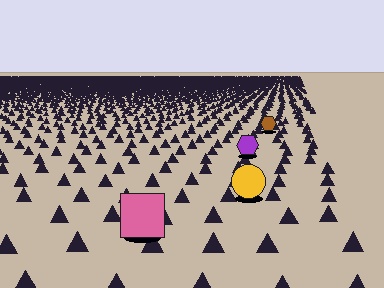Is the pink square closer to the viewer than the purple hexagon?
Yes. The pink square is closer — you can tell from the texture gradient: the ground texture is coarser near it.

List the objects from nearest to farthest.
From nearest to farthest: the pink square, the yellow circle, the purple hexagon, the brown hexagon.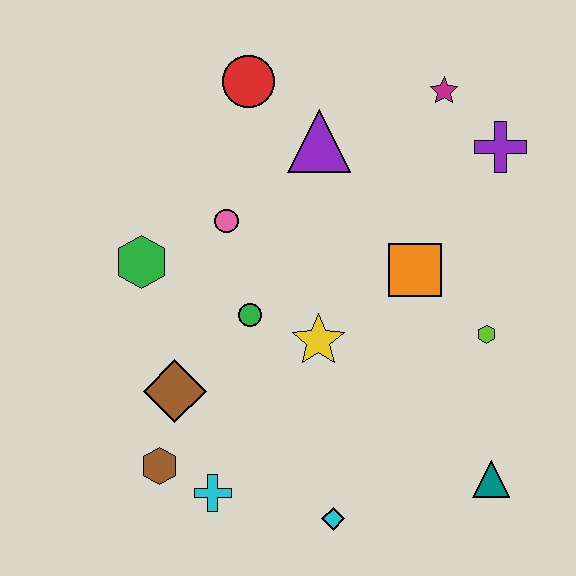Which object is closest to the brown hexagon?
The cyan cross is closest to the brown hexagon.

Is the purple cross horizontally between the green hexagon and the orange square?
No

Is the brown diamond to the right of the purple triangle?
No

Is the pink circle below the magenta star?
Yes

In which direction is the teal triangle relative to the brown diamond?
The teal triangle is to the right of the brown diamond.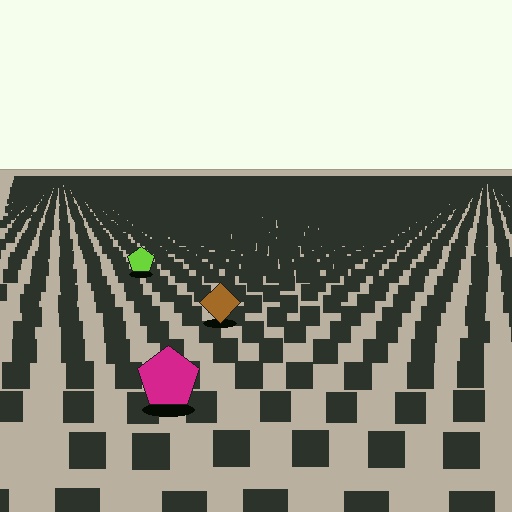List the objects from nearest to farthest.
From nearest to farthest: the magenta pentagon, the brown diamond, the lime pentagon.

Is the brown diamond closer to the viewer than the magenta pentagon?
No. The magenta pentagon is closer — you can tell from the texture gradient: the ground texture is coarser near it.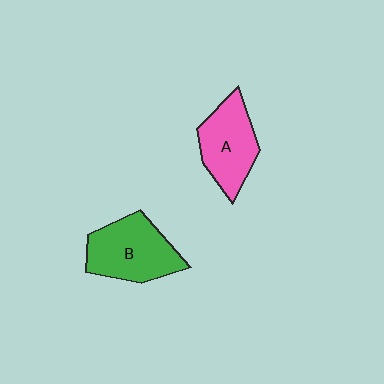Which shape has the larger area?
Shape B (green).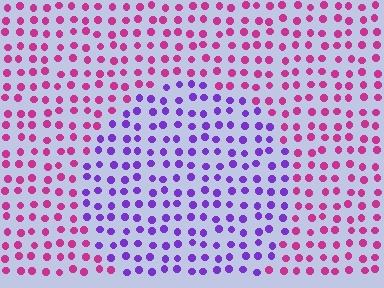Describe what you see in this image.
The image is filled with small magenta elements in a uniform arrangement. A circle-shaped region is visible where the elements are tinted to a slightly different hue, forming a subtle color boundary.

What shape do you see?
I see a circle.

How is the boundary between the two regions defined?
The boundary is defined purely by a slight shift in hue (about 53 degrees). Spacing, size, and orientation are identical on both sides.